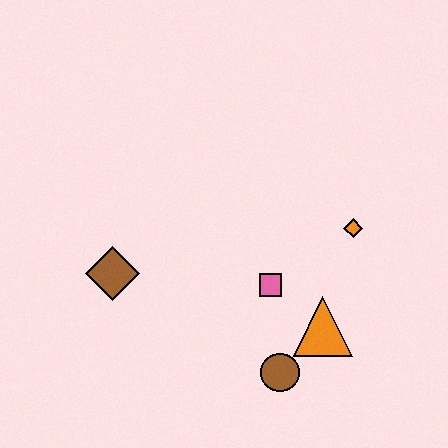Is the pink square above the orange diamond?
No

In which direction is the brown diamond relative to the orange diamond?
The brown diamond is to the left of the orange diamond.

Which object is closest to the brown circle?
The orange triangle is closest to the brown circle.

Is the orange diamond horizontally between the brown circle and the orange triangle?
No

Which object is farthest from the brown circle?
The brown diamond is farthest from the brown circle.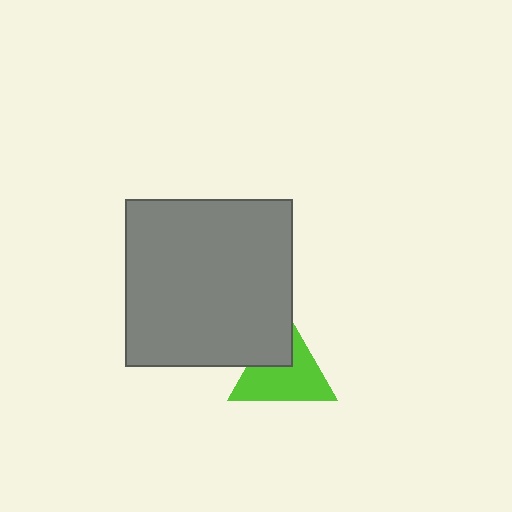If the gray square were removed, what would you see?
You would see the complete lime triangle.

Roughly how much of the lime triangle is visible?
Most of it is visible (roughly 68%).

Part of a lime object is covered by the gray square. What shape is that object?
It is a triangle.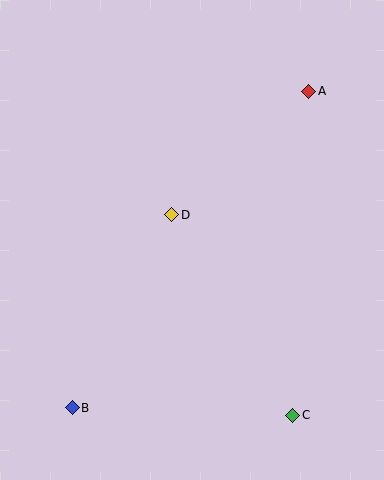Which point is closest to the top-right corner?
Point A is closest to the top-right corner.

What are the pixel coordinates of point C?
Point C is at (293, 415).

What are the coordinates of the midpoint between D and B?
The midpoint between D and B is at (122, 311).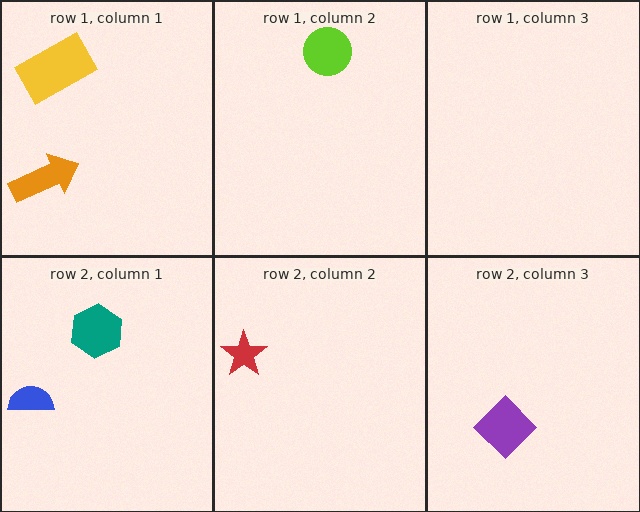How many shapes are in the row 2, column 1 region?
2.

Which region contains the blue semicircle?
The row 2, column 1 region.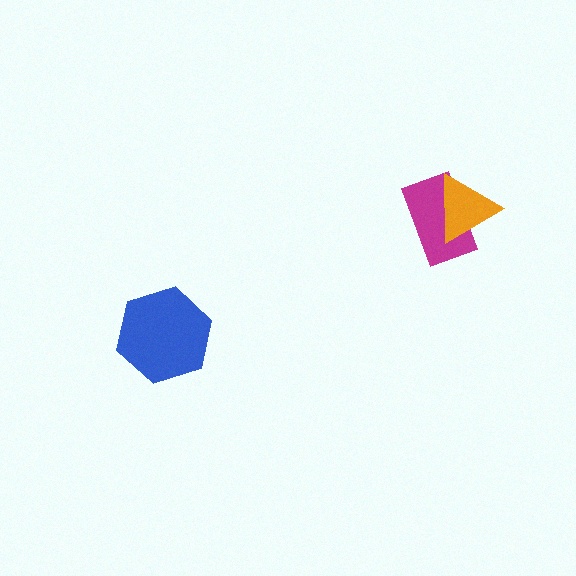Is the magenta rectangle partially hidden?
Yes, it is partially covered by another shape.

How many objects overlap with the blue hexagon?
0 objects overlap with the blue hexagon.